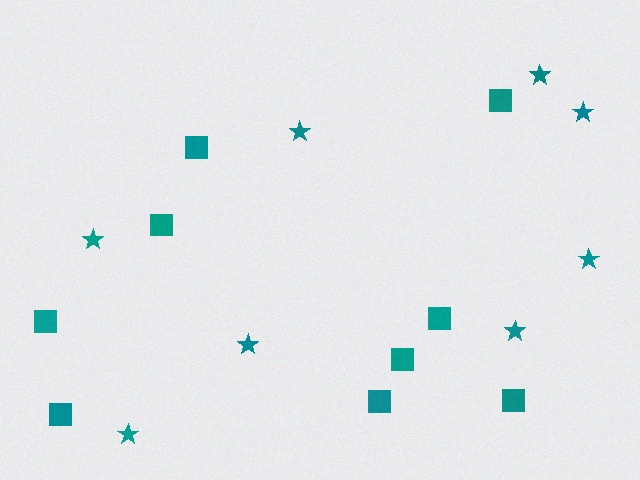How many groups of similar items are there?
There are 2 groups: one group of stars (8) and one group of squares (9).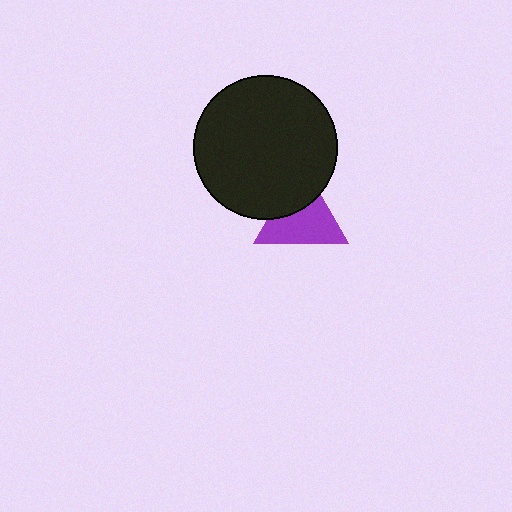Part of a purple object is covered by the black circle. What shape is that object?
It is a triangle.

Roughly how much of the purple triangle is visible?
About half of it is visible (roughly 64%).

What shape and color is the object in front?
The object in front is a black circle.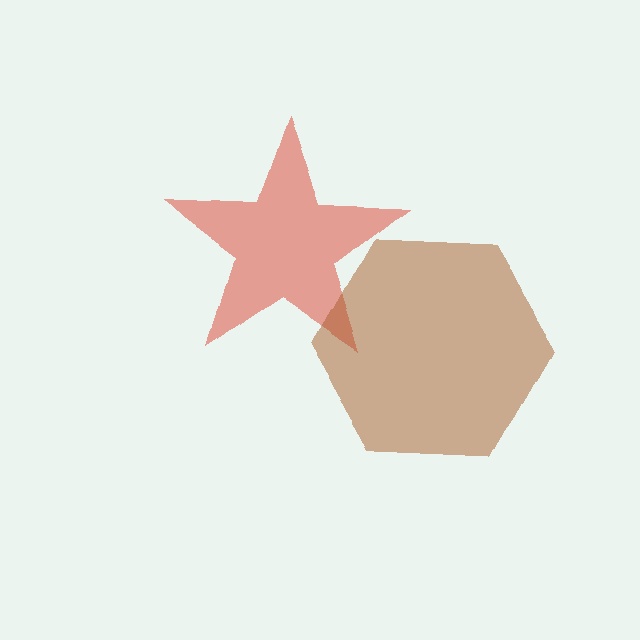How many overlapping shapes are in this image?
There are 2 overlapping shapes in the image.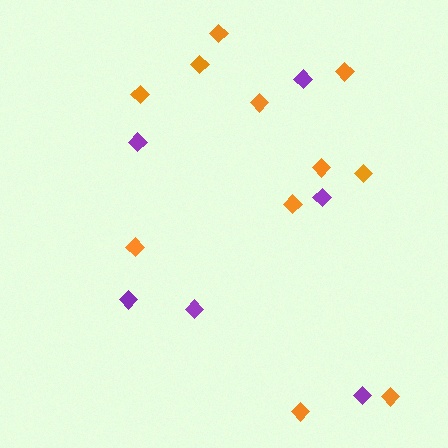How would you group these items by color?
There are 2 groups: one group of orange diamonds (11) and one group of purple diamonds (6).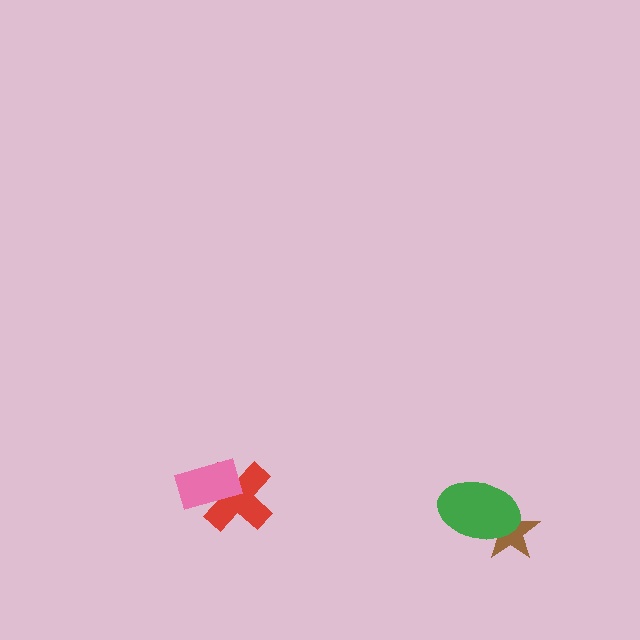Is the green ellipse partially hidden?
No, no other shape covers it.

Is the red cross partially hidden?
Yes, it is partially covered by another shape.